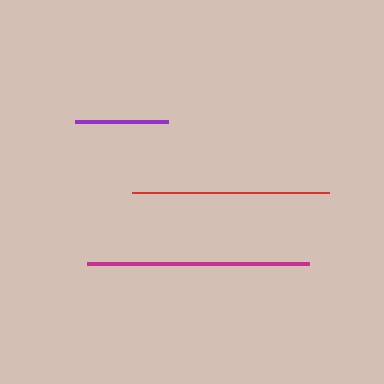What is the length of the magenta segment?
The magenta segment is approximately 221 pixels long.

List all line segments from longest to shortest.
From longest to shortest: magenta, red, purple.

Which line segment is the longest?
The magenta line is the longest at approximately 221 pixels.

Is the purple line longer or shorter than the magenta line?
The magenta line is longer than the purple line.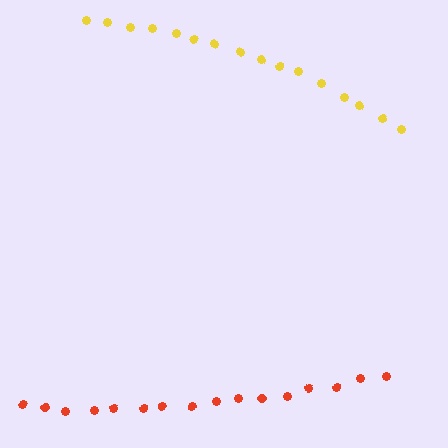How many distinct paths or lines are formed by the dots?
There are 2 distinct paths.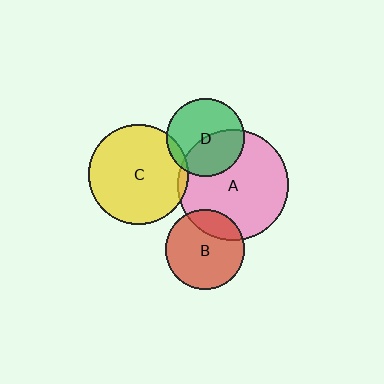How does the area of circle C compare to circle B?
Approximately 1.6 times.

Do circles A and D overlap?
Yes.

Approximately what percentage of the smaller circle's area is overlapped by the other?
Approximately 45%.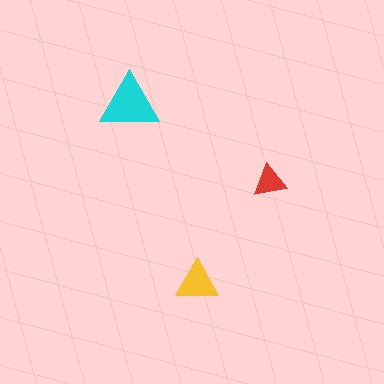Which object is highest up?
The cyan triangle is topmost.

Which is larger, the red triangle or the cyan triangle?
The cyan one.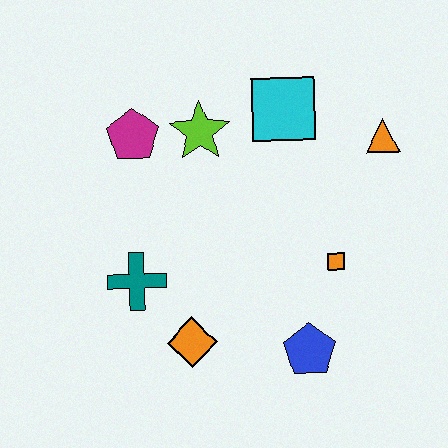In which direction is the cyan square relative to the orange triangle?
The cyan square is to the left of the orange triangle.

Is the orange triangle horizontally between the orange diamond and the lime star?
No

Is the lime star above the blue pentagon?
Yes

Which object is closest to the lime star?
The magenta pentagon is closest to the lime star.